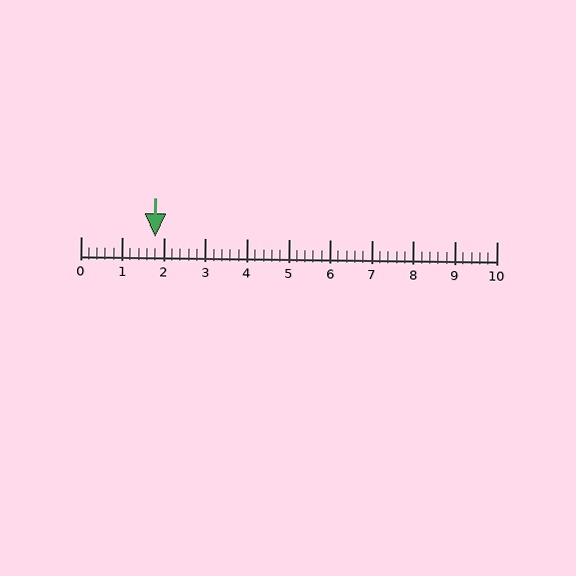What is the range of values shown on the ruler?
The ruler shows values from 0 to 10.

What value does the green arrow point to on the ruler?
The green arrow points to approximately 1.8.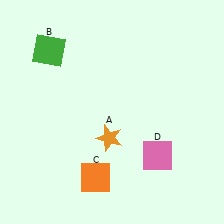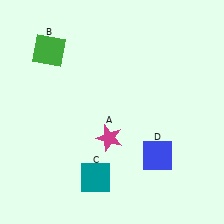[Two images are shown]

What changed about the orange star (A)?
In Image 1, A is orange. In Image 2, it changed to magenta.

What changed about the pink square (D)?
In Image 1, D is pink. In Image 2, it changed to blue.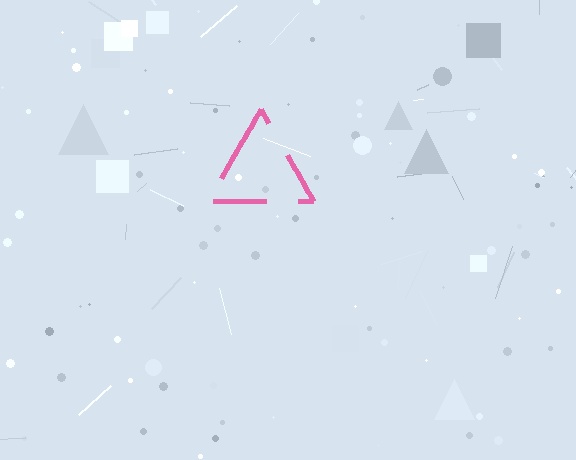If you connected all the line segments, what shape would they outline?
They would outline a triangle.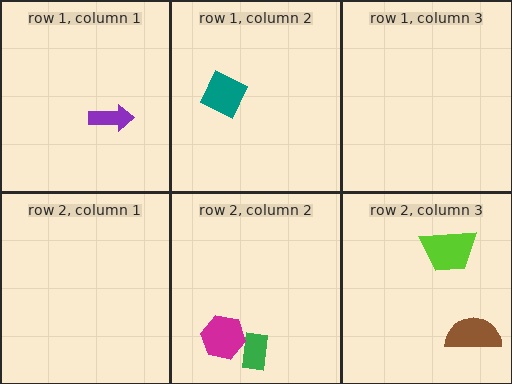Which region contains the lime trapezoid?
The row 2, column 3 region.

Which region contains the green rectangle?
The row 2, column 2 region.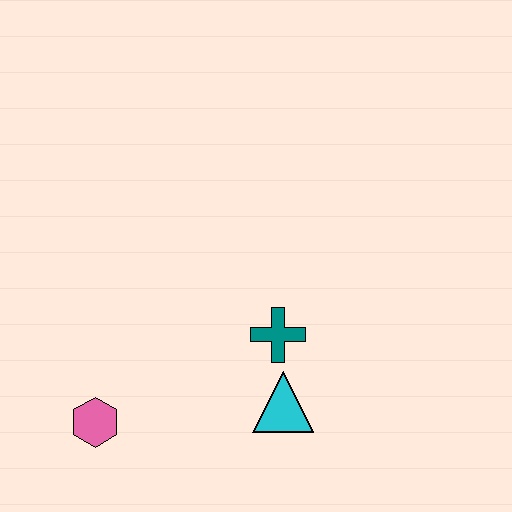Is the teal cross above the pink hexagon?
Yes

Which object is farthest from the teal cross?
The pink hexagon is farthest from the teal cross.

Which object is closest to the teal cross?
The cyan triangle is closest to the teal cross.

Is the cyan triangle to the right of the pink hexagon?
Yes